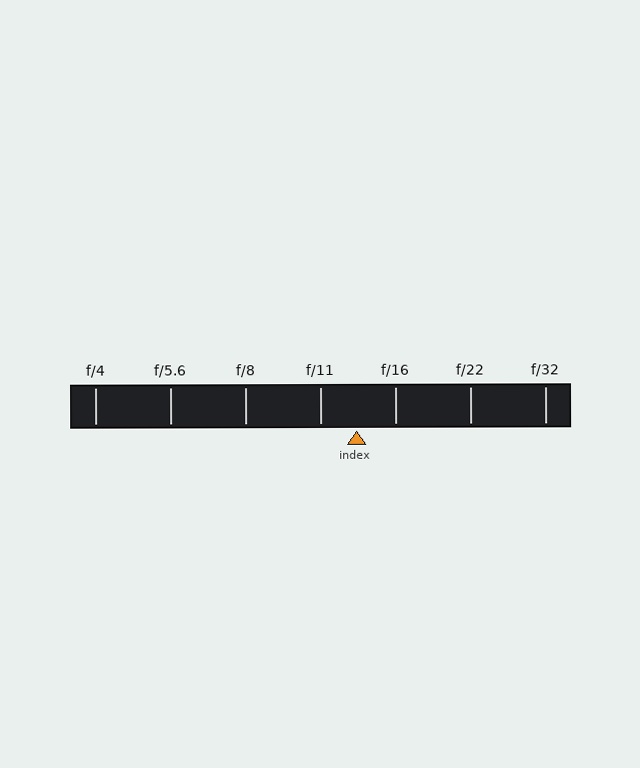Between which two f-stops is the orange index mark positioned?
The index mark is between f/11 and f/16.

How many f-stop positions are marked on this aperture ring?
There are 7 f-stop positions marked.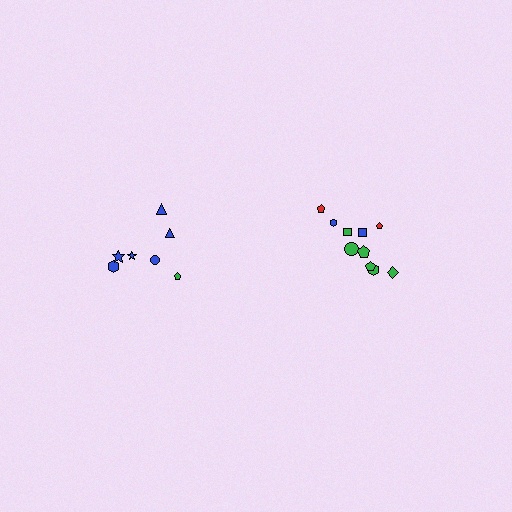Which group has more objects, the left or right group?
The right group.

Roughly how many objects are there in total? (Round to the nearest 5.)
Roughly 15 objects in total.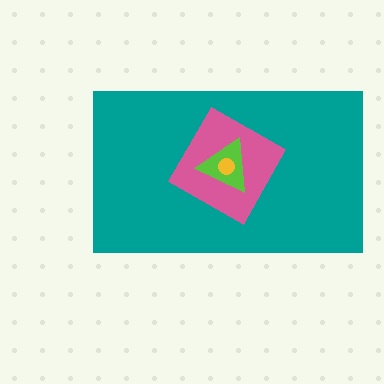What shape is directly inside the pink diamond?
The lime triangle.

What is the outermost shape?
The teal rectangle.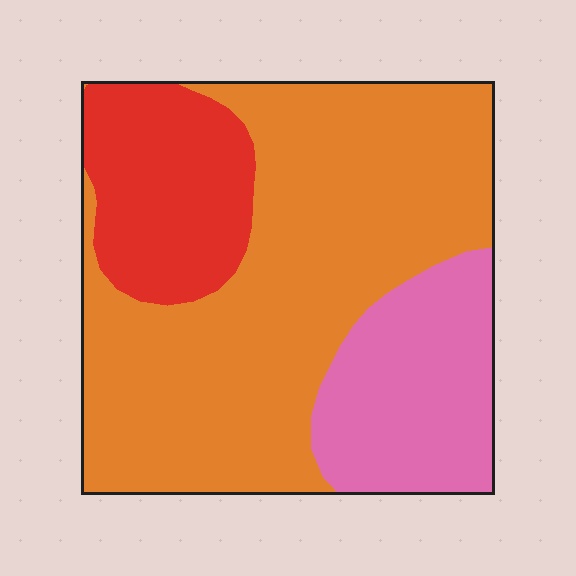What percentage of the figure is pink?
Pink covers roughly 20% of the figure.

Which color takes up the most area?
Orange, at roughly 60%.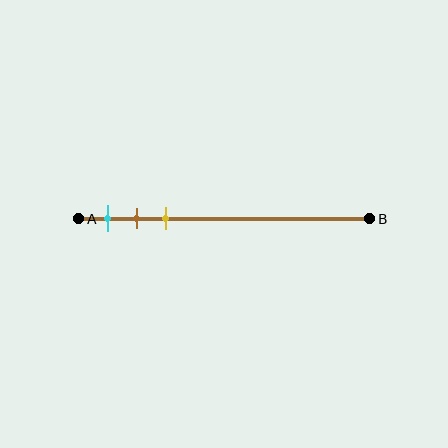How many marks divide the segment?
There are 3 marks dividing the segment.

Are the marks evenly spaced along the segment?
Yes, the marks are approximately evenly spaced.